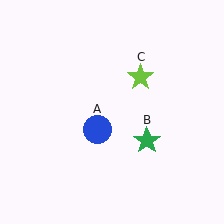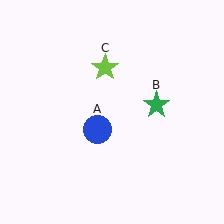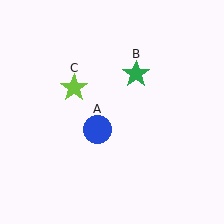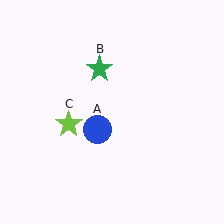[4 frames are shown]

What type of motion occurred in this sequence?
The green star (object B), lime star (object C) rotated counterclockwise around the center of the scene.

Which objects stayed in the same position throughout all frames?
Blue circle (object A) remained stationary.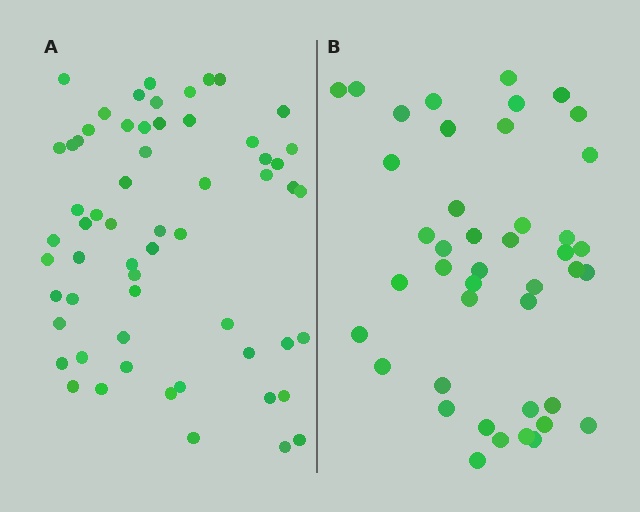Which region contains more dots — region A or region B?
Region A (the left region) has more dots.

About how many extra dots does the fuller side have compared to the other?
Region A has approximately 15 more dots than region B.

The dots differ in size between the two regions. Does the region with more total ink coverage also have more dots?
No. Region B has more total ink coverage because its dots are larger, but region A actually contains more individual dots. Total area can be misleading — the number of items is what matters here.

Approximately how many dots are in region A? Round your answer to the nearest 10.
About 60 dots.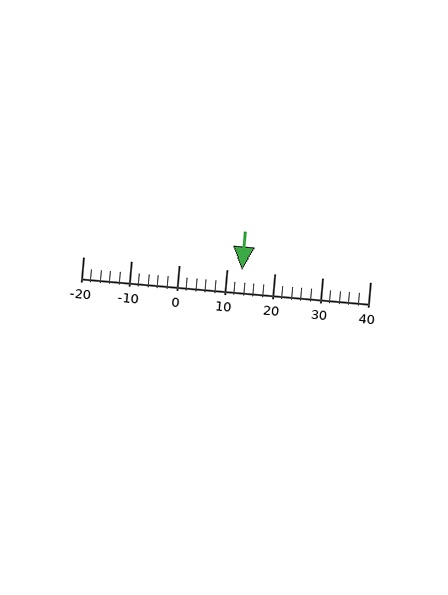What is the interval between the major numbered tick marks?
The major tick marks are spaced 10 units apart.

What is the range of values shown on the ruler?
The ruler shows values from -20 to 40.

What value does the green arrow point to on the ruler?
The green arrow points to approximately 13.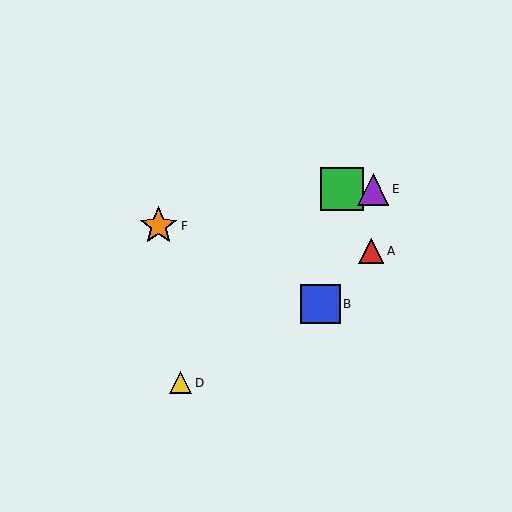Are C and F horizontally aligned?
No, C is at y≈189 and F is at y≈226.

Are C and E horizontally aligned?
Yes, both are at y≈189.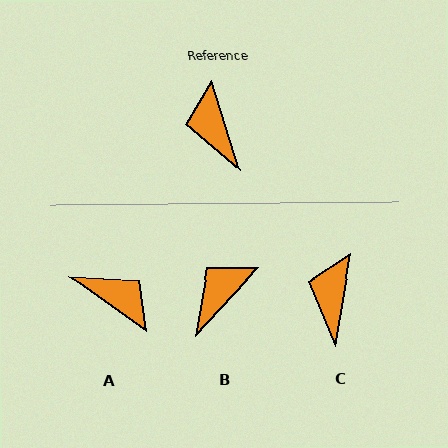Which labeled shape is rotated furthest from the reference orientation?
A, about 143 degrees away.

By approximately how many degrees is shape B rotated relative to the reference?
Approximately 60 degrees clockwise.